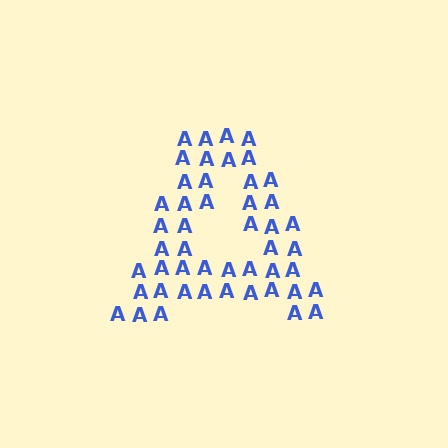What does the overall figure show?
The overall figure shows the letter A.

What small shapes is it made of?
It is made of small letter A's.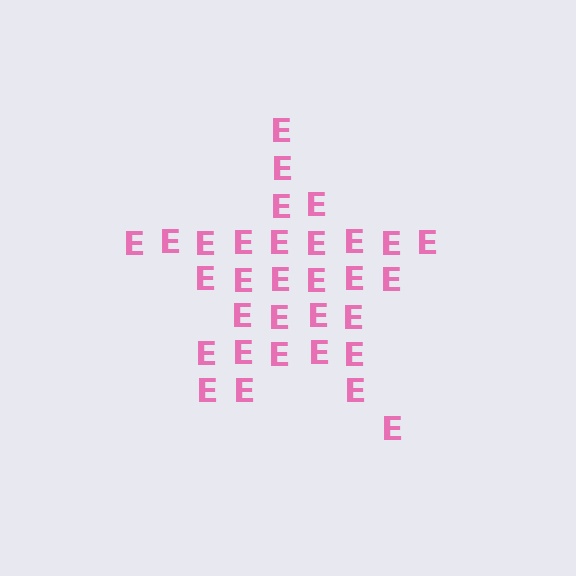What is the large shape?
The large shape is a star.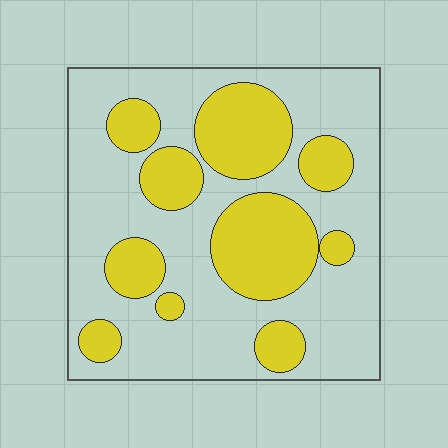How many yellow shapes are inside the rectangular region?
10.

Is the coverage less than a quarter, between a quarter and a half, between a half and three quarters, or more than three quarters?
Between a quarter and a half.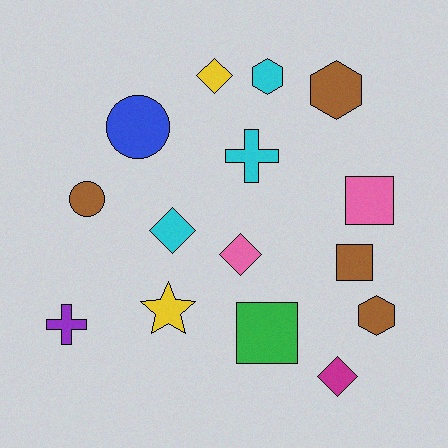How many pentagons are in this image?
There are no pentagons.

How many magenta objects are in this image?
There is 1 magenta object.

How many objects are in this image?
There are 15 objects.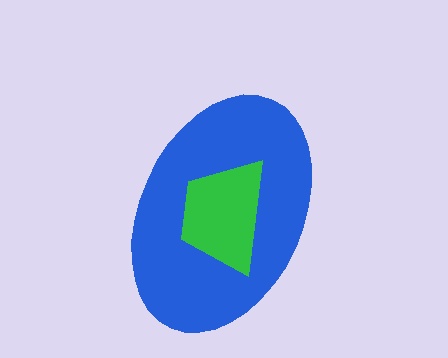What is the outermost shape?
The blue ellipse.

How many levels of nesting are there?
2.